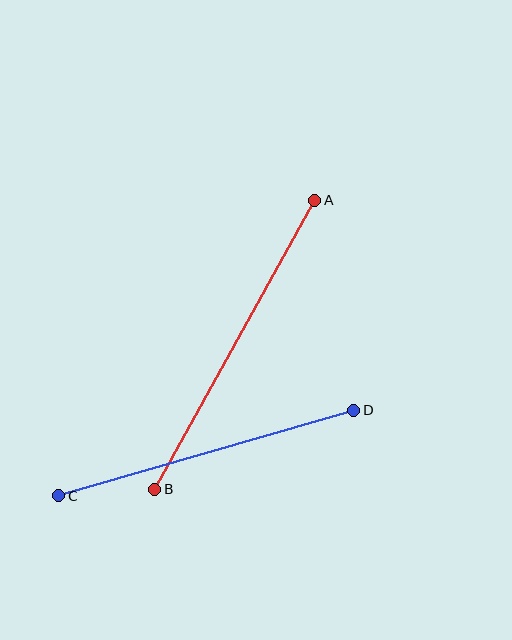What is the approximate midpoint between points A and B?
The midpoint is at approximately (235, 345) pixels.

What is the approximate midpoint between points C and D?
The midpoint is at approximately (206, 453) pixels.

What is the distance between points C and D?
The distance is approximately 307 pixels.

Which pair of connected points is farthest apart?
Points A and B are farthest apart.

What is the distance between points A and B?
The distance is approximately 330 pixels.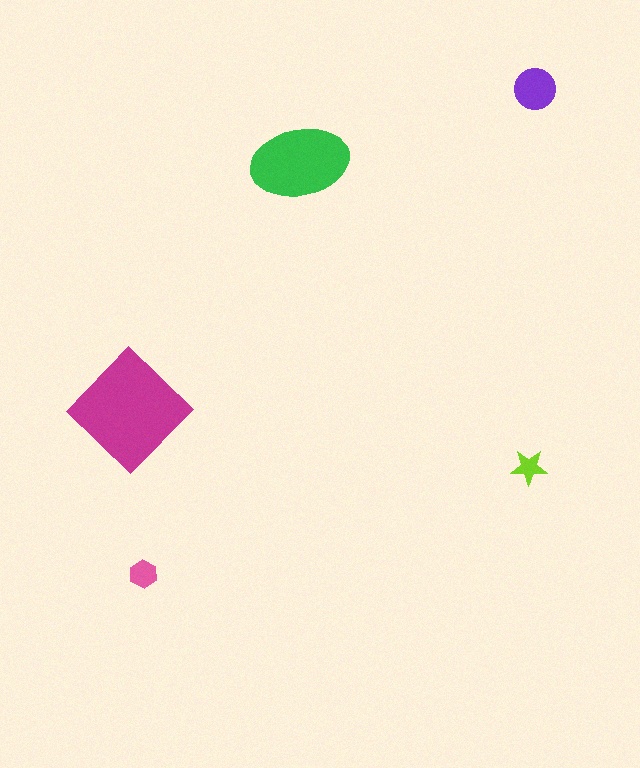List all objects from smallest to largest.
The lime star, the pink hexagon, the purple circle, the green ellipse, the magenta diamond.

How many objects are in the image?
There are 5 objects in the image.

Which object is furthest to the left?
The magenta diamond is leftmost.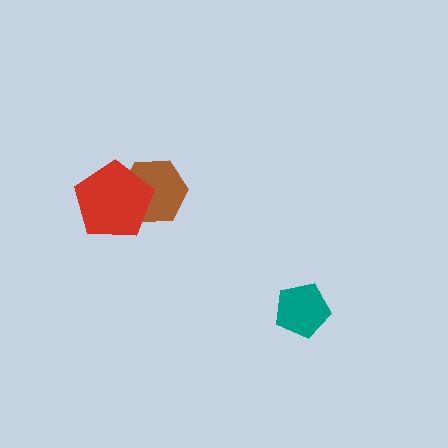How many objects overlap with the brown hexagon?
1 object overlaps with the brown hexagon.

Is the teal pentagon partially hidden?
No, no other shape covers it.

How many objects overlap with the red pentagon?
1 object overlaps with the red pentagon.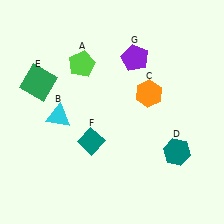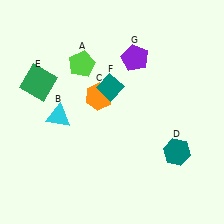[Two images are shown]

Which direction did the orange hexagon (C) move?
The orange hexagon (C) moved left.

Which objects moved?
The objects that moved are: the orange hexagon (C), the teal diamond (F).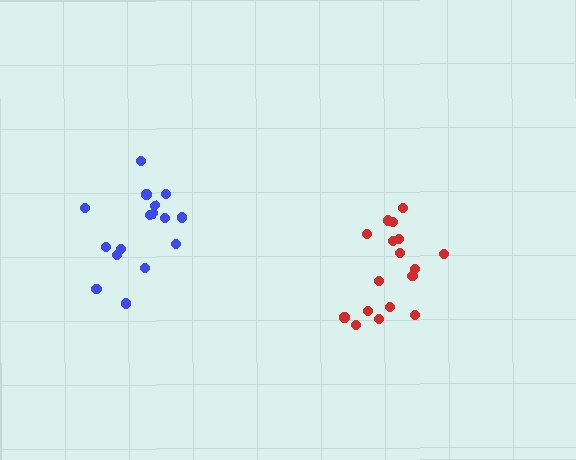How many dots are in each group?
Group 1: 17 dots, Group 2: 17 dots (34 total).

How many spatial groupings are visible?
There are 2 spatial groupings.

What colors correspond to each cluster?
The clusters are colored: red, blue.